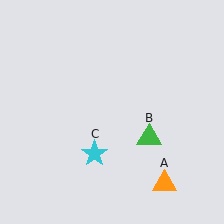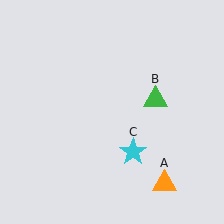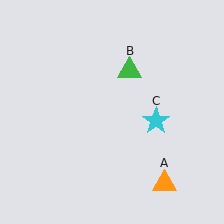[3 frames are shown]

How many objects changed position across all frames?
2 objects changed position: green triangle (object B), cyan star (object C).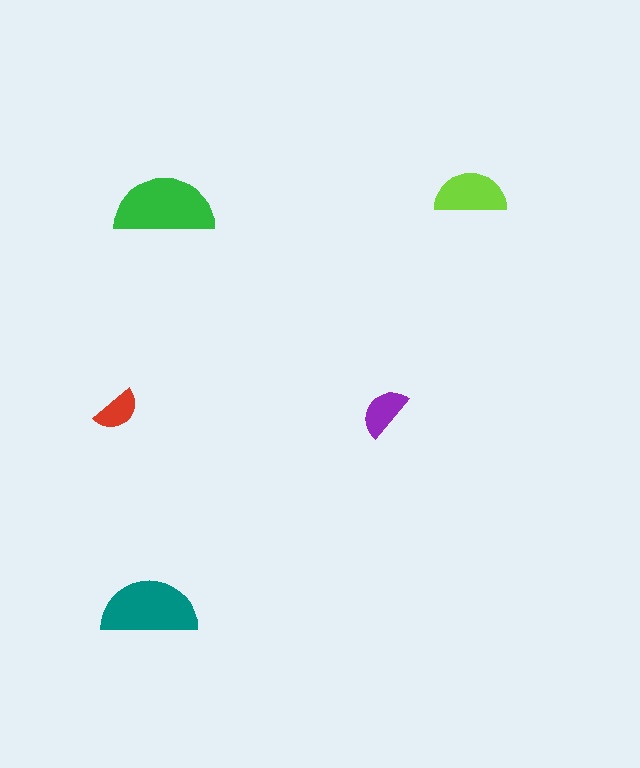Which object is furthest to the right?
The lime semicircle is rightmost.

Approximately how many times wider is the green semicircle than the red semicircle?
About 2 times wider.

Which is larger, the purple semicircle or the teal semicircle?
The teal one.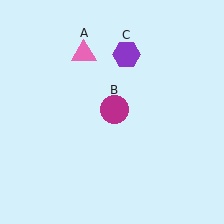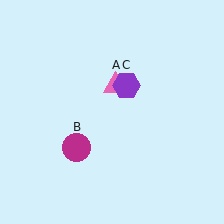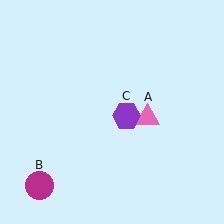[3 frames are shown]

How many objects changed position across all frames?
3 objects changed position: pink triangle (object A), magenta circle (object B), purple hexagon (object C).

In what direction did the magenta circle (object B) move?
The magenta circle (object B) moved down and to the left.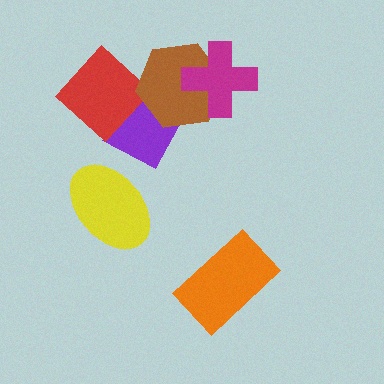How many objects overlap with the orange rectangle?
0 objects overlap with the orange rectangle.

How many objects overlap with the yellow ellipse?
0 objects overlap with the yellow ellipse.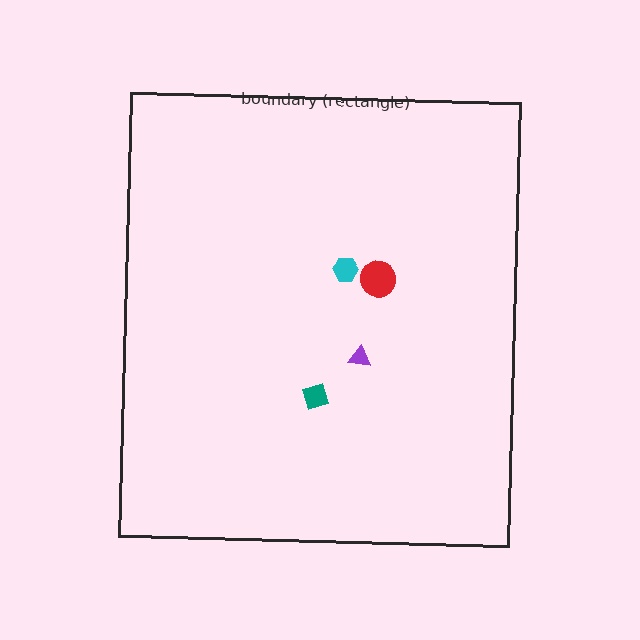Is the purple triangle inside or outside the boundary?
Inside.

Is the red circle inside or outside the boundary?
Inside.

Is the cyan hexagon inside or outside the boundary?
Inside.